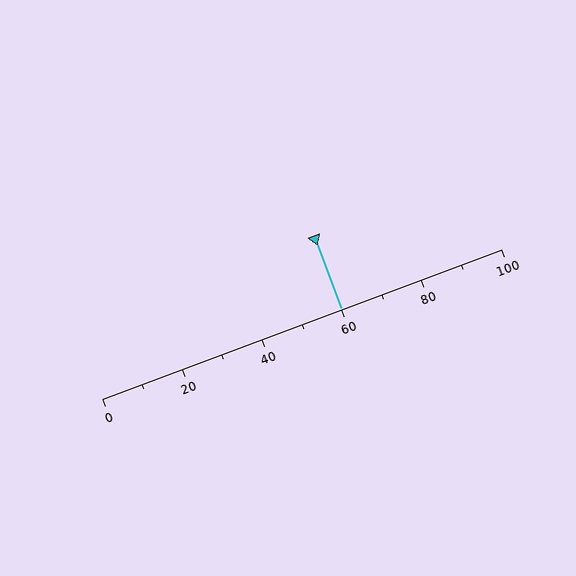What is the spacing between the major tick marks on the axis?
The major ticks are spaced 20 apart.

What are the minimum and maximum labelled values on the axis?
The axis runs from 0 to 100.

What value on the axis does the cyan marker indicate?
The marker indicates approximately 60.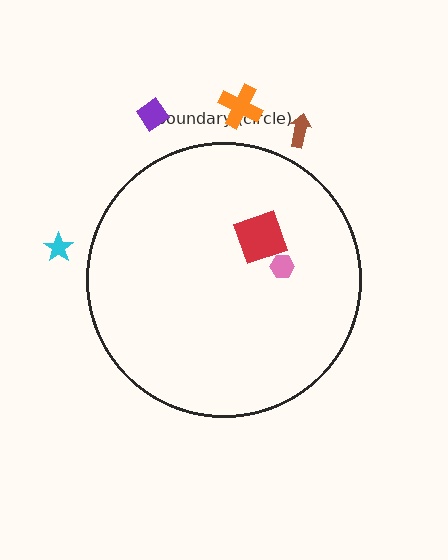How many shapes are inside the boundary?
2 inside, 4 outside.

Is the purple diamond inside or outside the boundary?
Outside.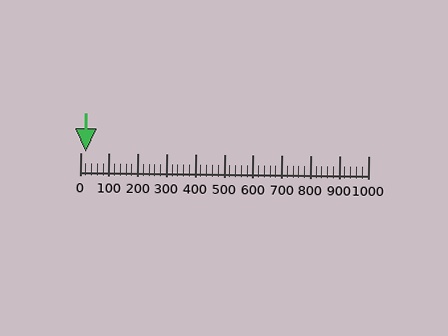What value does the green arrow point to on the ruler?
The green arrow points to approximately 20.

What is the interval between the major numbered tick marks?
The major tick marks are spaced 100 units apart.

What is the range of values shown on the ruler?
The ruler shows values from 0 to 1000.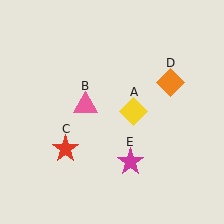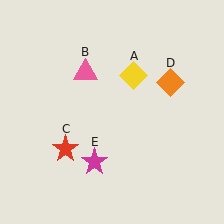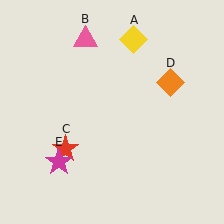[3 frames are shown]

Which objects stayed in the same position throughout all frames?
Red star (object C) and orange diamond (object D) remained stationary.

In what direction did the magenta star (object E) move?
The magenta star (object E) moved left.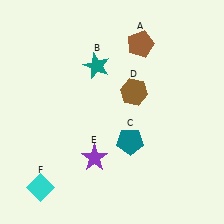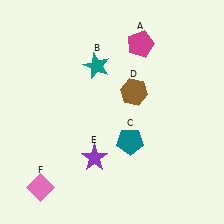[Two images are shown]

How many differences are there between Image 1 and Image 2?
There are 2 differences between the two images.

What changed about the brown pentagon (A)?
In Image 1, A is brown. In Image 2, it changed to magenta.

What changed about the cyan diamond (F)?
In Image 1, F is cyan. In Image 2, it changed to pink.